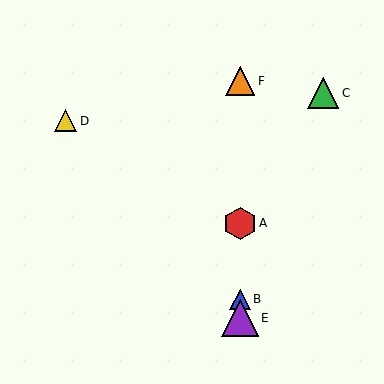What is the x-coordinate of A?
Object A is at x≈240.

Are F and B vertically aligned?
Yes, both are at x≈240.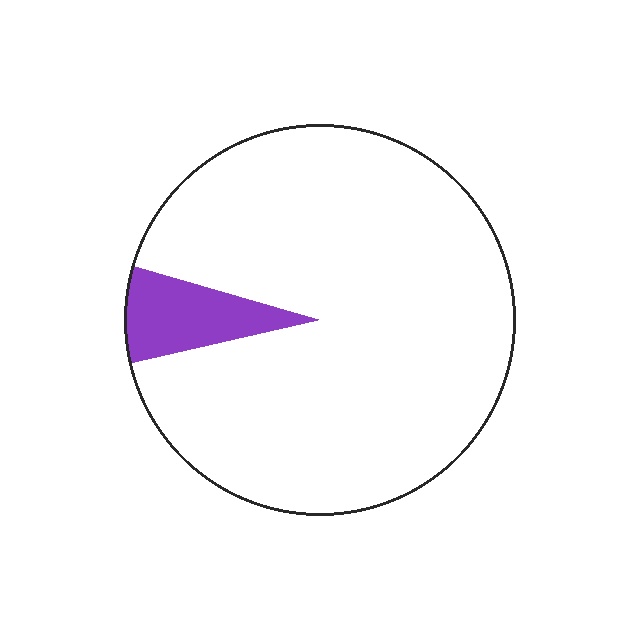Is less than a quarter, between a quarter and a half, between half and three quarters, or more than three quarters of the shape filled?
Less than a quarter.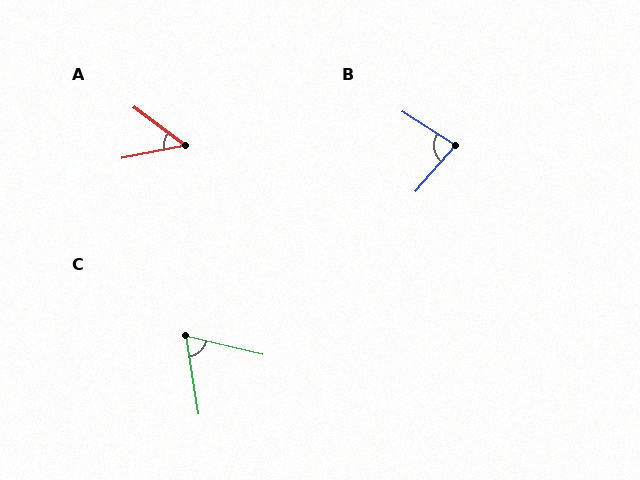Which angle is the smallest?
A, at approximately 48 degrees.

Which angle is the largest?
B, at approximately 82 degrees.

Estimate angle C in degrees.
Approximately 68 degrees.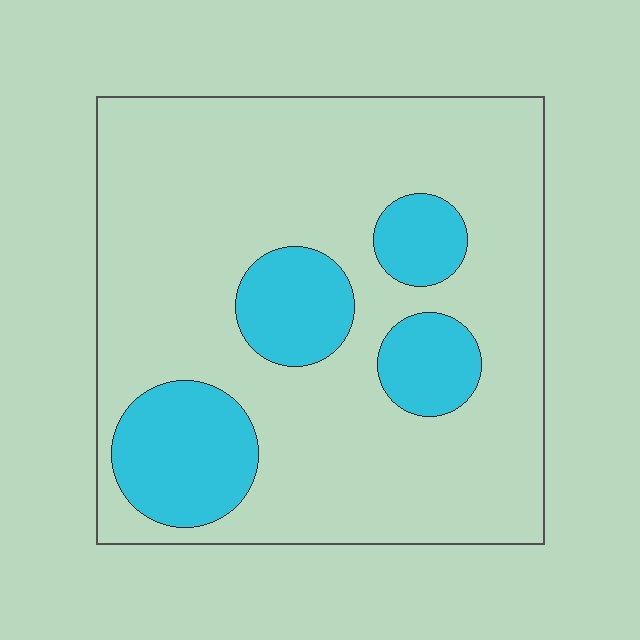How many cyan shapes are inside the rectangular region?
4.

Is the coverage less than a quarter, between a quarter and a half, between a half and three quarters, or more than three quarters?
Less than a quarter.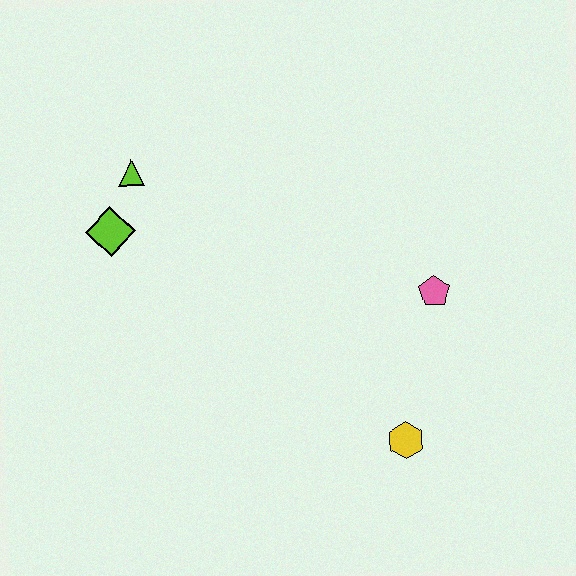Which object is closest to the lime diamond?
The lime triangle is closest to the lime diamond.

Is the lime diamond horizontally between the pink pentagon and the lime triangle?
No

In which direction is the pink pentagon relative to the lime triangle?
The pink pentagon is to the right of the lime triangle.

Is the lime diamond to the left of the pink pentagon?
Yes